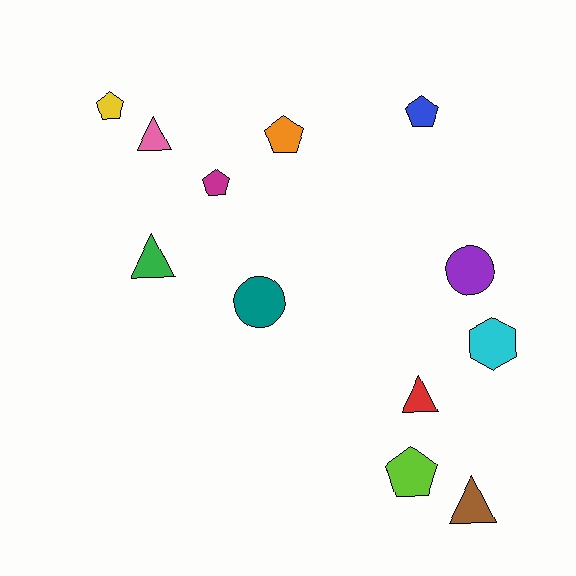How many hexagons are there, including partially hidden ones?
There is 1 hexagon.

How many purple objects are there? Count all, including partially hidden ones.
There is 1 purple object.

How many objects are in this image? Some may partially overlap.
There are 12 objects.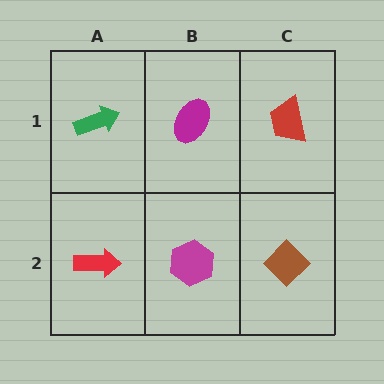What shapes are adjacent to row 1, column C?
A brown diamond (row 2, column C), a magenta ellipse (row 1, column B).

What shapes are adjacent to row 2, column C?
A red trapezoid (row 1, column C), a magenta hexagon (row 2, column B).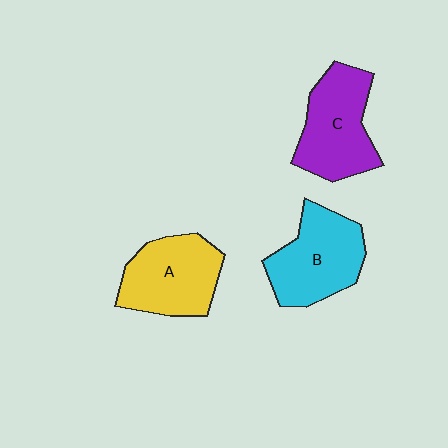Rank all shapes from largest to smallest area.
From largest to smallest: B (cyan), C (purple), A (yellow).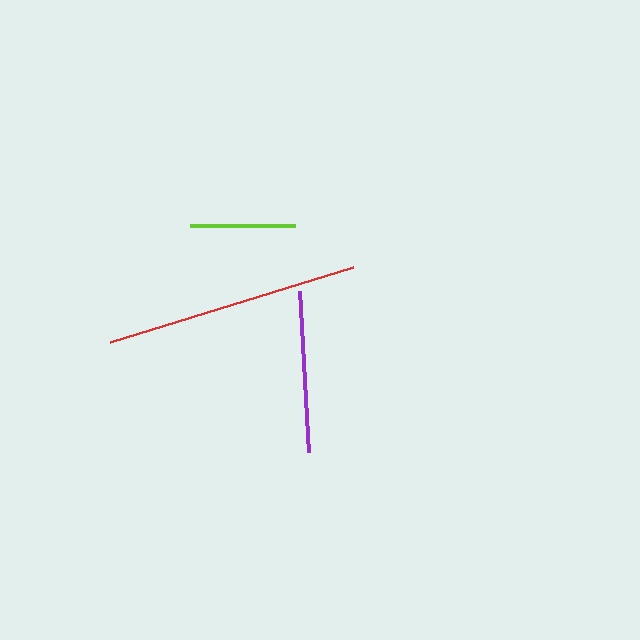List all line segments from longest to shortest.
From longest to shortest: red, purple, lime.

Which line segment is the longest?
The red line is the longest at approximately 255 pixels.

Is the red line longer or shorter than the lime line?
The red line is longer than the lime line.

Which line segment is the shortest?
The lime line is the shortest at approximately 105 pixels.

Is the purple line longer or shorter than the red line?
The red line is longer than the purple line.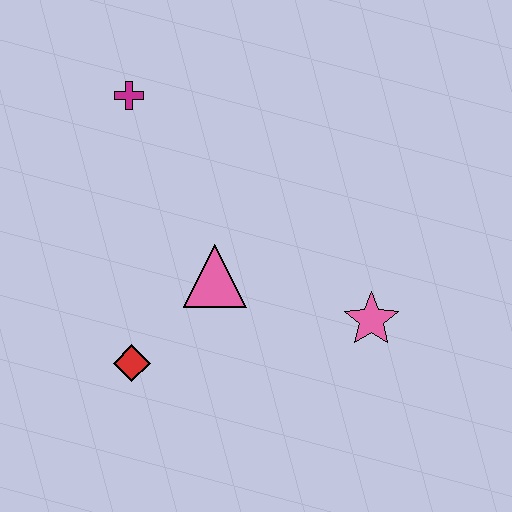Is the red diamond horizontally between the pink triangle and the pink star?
No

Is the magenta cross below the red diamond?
No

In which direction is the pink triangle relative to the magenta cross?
The pink triangle is below the magenta cross.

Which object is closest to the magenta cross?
The pink triangle is closest to the magenta cross.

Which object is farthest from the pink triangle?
The magenta cross is farthest from the pink triangle.